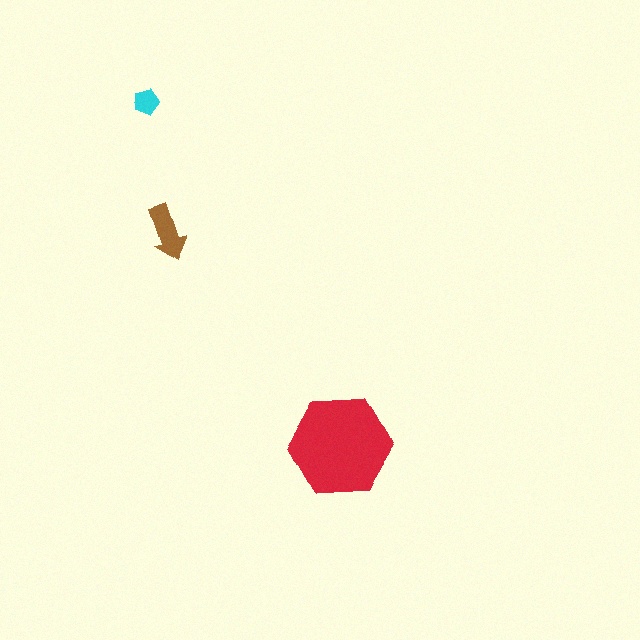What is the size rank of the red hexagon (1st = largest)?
1st.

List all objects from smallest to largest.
The cyan pentagon, the brown arrow, the red hexagon.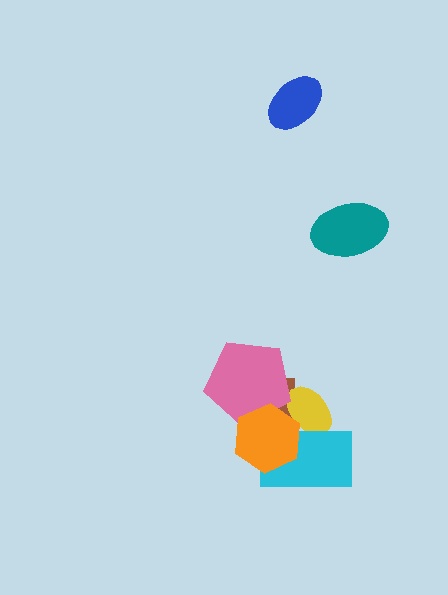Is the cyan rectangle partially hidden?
Yes, it is partially covered by another shape.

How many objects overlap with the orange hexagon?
4 objects overlap with the orange hexagon.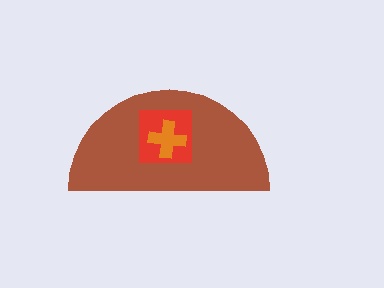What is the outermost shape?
The brown semicircle.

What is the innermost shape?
The orange cross.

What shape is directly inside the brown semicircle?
The red square.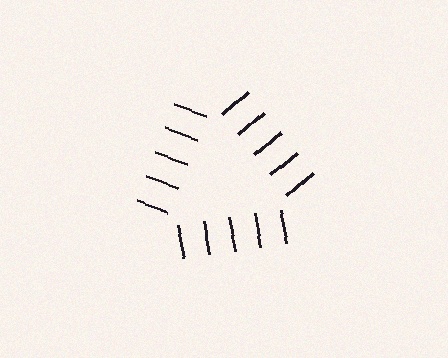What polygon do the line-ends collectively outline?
An illusory triangle — the line segments terminate on its edges but no continuous stroke is drawn.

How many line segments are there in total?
15 — 5 along each of the 3 edges.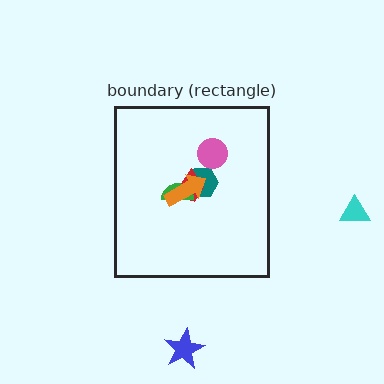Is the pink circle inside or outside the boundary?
Inside.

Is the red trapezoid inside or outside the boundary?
Inside.